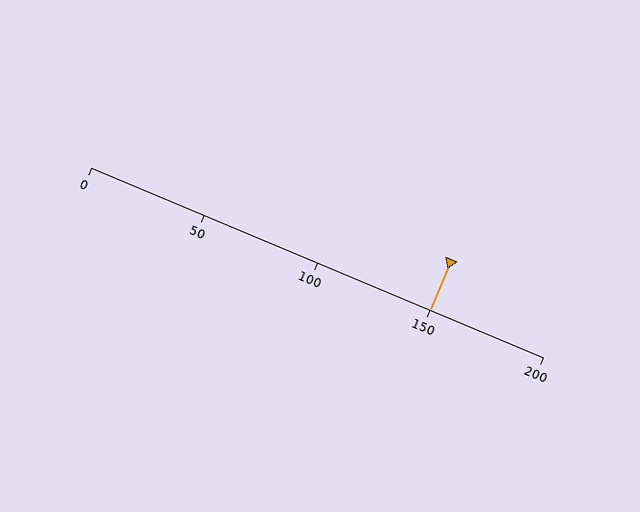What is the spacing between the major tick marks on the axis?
The major ticks are spaced 50 apart.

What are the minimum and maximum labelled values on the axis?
The axis runs from 0 to 200.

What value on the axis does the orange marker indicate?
The marker indicates approximately 150.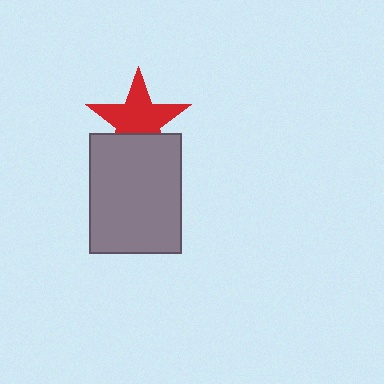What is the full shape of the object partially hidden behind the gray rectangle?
The partially hidden object is a red star.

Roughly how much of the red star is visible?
Most of it is visible (roughly 69%).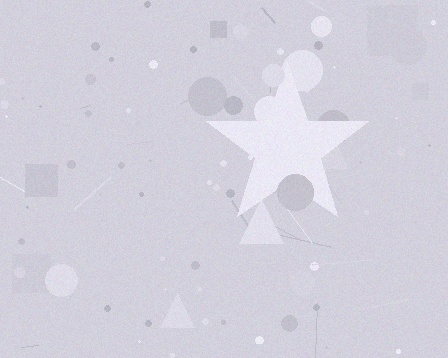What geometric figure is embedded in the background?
A star is embedded in the background.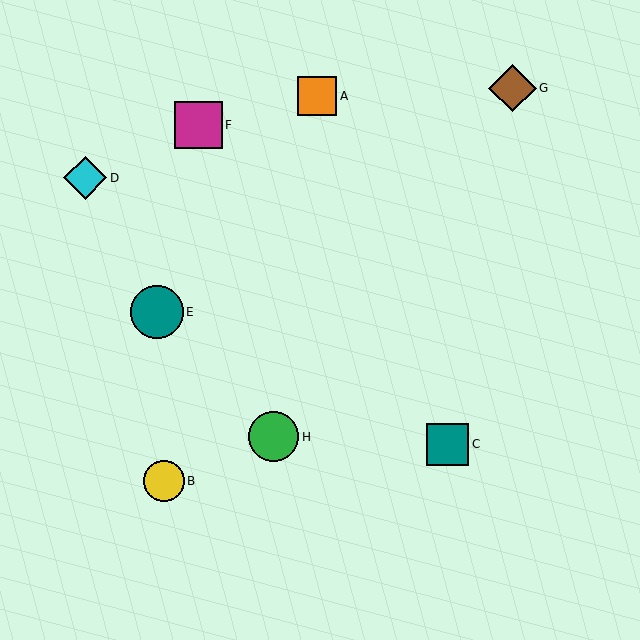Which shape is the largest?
The teal circle (labeled E) is the largest.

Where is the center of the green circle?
The center of the green circle is at (274, 437).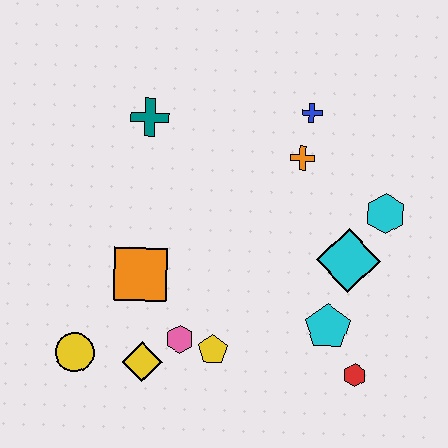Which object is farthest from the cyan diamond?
The yellow circle is farthest from the cyan diamond.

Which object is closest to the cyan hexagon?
The cyan diamond is closest to the cyan hexagon.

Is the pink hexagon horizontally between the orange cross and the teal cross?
Yes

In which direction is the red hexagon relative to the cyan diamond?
The red hexagon is below the cyan diamond.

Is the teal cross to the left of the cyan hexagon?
Yes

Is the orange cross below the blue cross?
Yes